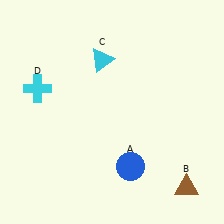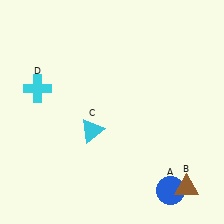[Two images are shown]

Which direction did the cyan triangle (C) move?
The cyan triangle (C) moved down.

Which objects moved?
The objects that moved are: the blue circle (A), the cyan triangle (C).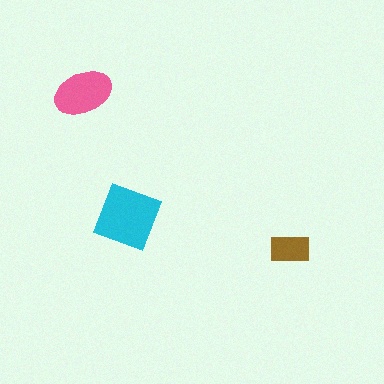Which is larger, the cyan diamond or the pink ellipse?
The cyan diamond.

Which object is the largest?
The cyan diamond.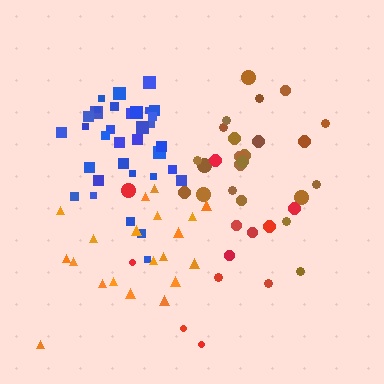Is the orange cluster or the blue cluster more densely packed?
Blue.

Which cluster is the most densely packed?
Blue.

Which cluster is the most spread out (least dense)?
Red.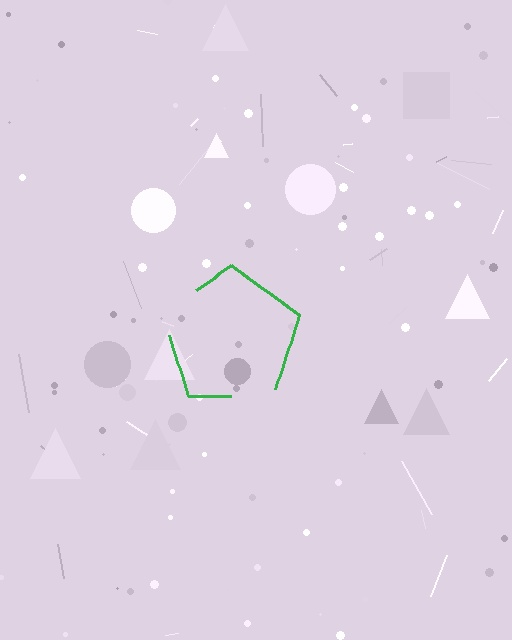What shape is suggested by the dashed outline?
The dashed outline suggests a pentagon.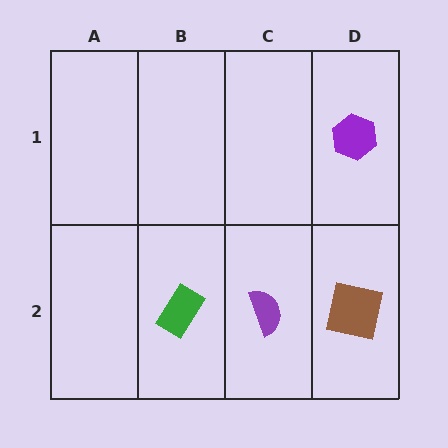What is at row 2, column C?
A purple semicircle.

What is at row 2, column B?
A green rectangle.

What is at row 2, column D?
A brown square.